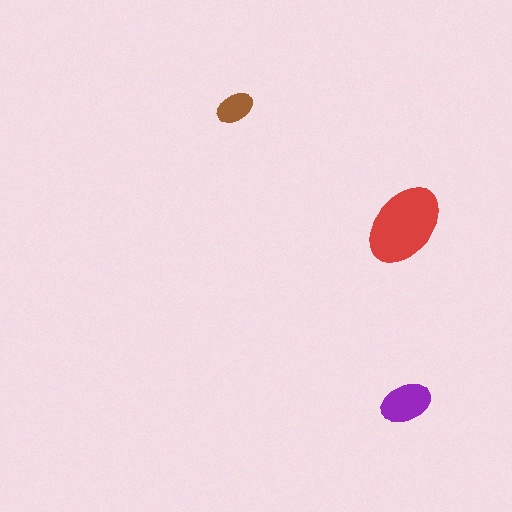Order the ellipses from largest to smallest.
the red one, the purple one, the brown one.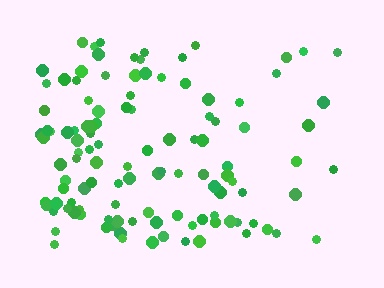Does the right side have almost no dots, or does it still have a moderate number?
Still a moderate number, just noticeably fewer than the left.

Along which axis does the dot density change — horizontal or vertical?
Horizontal.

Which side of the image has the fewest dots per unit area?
The right.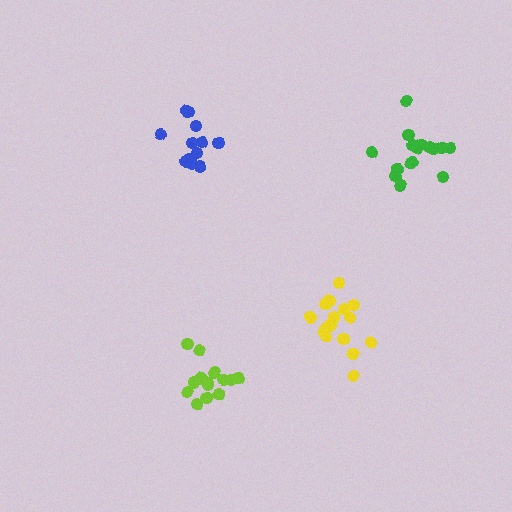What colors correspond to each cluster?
The clusters are colored: blue, yellow, green, lime.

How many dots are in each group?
Group 1: 12 dots, Group 2: 16 dots, Group 3: 16 dots, Group 4: 14 dots (58 total).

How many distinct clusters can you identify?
There are 4 distinct clusters.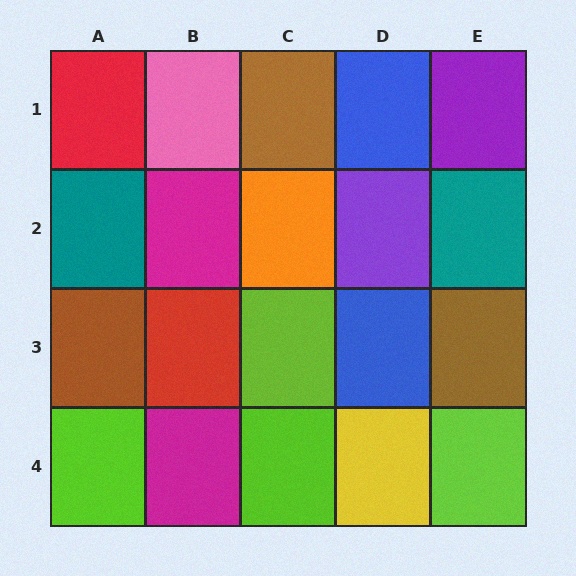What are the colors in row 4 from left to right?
Lime, magenta, lime, yellow, lime.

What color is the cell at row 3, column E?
Brown.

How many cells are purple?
2 cells are purple.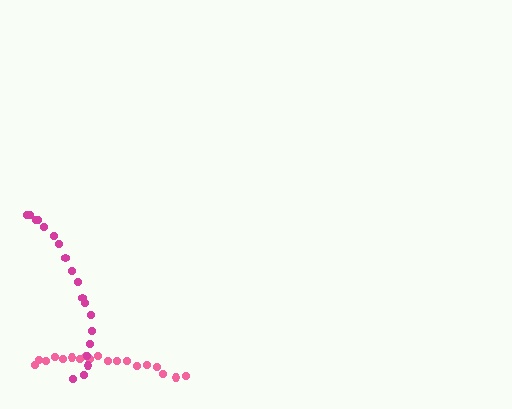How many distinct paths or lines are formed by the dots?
There are 2 distinct paths.